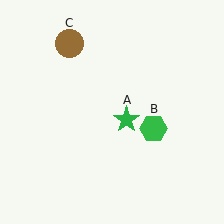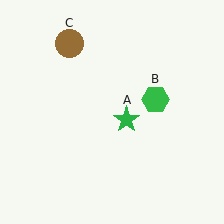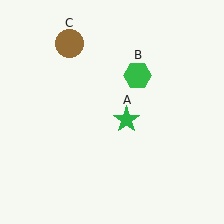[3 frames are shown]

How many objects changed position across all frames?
1 object changed position: green hexagon (object B).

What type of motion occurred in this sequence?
The green hexagon (object B) rotated counterclockwise around the center of the scene.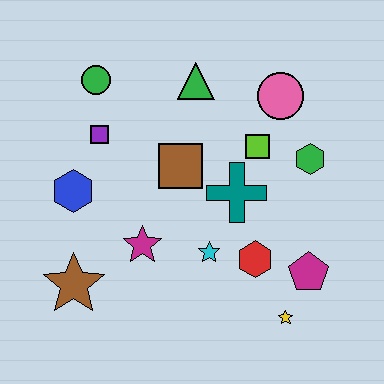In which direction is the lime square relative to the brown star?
The lime square is to the right of the brown star.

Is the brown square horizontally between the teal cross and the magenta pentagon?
No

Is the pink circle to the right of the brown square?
Yes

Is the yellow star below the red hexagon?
Yes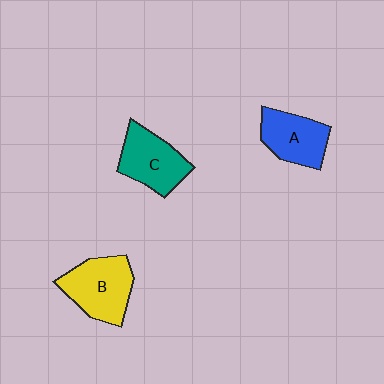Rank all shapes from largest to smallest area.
From largest to smallest: B (yellow), C (teal), A (blue).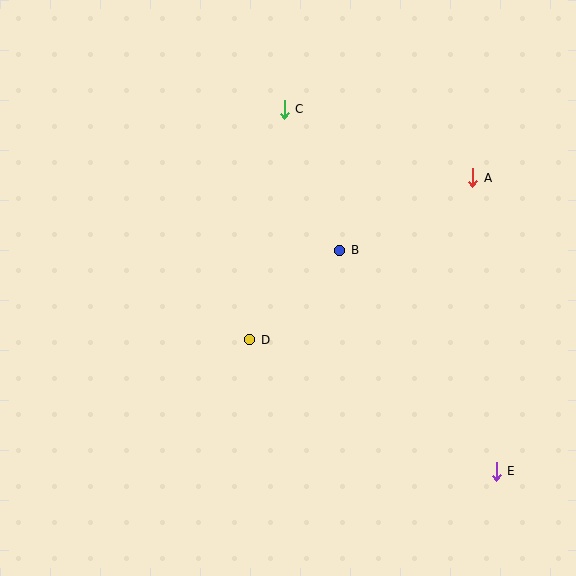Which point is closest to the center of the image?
Point B at (340, 250) is closest to the center.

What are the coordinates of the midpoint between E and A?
The midpoint between E and A is at (484, 324).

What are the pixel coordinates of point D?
Point D is at (250, 340).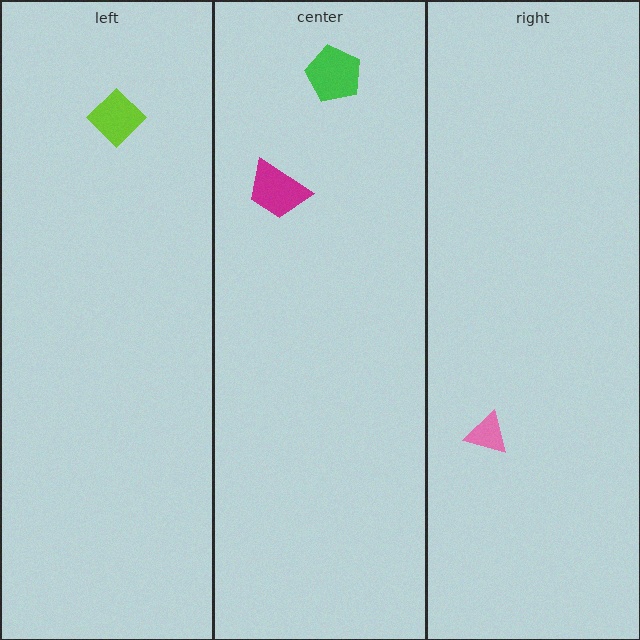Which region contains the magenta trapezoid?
The center region.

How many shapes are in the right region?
1.